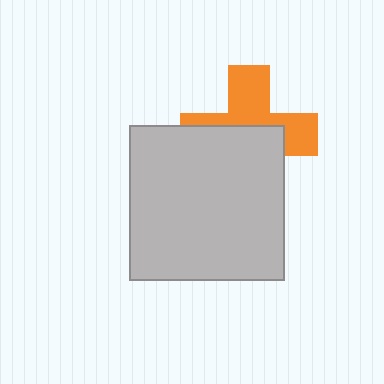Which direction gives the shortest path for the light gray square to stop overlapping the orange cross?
Moving down gives the shortest separation.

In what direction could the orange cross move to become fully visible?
The orange cross could move up. That would shift it out from behind the light gray square entirely.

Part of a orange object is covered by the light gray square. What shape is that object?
It is a cross.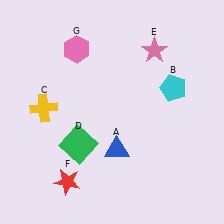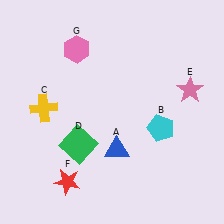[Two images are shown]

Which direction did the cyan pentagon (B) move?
The cyan pentagon (B) moved down.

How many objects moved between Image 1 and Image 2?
2 objects moved between the two images.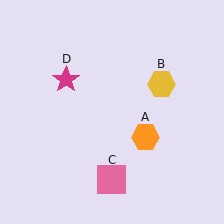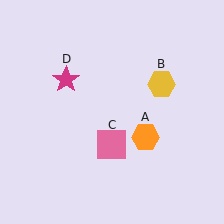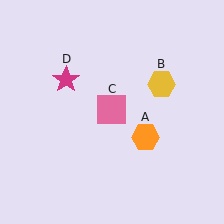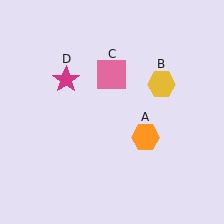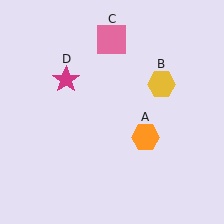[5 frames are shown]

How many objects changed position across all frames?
1 object changed position: pink square (object C).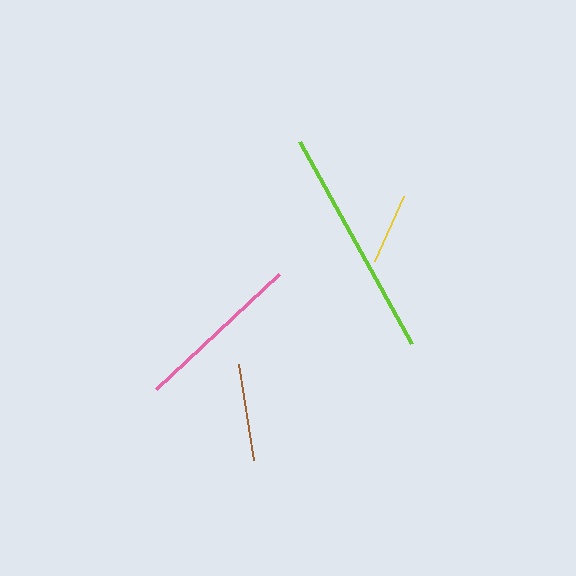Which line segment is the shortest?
The yellow line is the shortest at approximately 71 pixels.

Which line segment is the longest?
The lime line is the longest at approximately 231 pixels.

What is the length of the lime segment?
The lime segment is approximately 231 pixels long.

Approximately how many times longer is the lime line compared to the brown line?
The lime line is approximately 2.4 times the length of the brown line.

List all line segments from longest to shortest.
From longest to shortest: lime, pink, brown, yellow.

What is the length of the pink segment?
The pink segment is approximately 168 pixels long.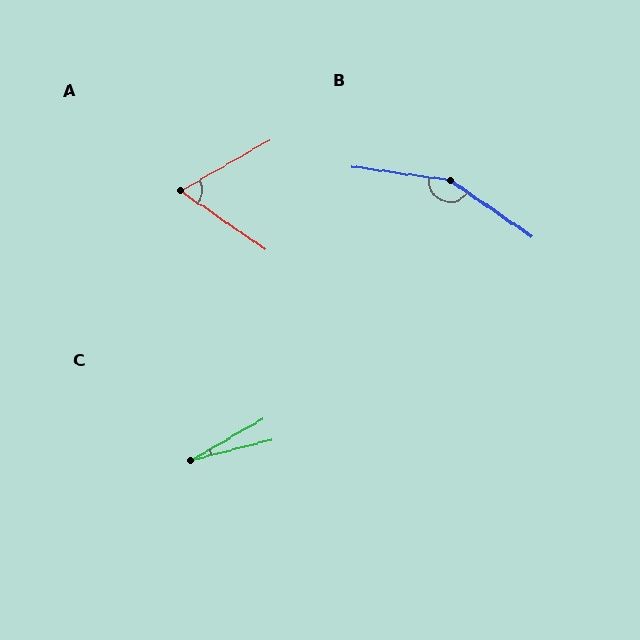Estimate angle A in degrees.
Approximately 64 degrees.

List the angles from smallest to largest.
C (15°), A (64°), B (153°).